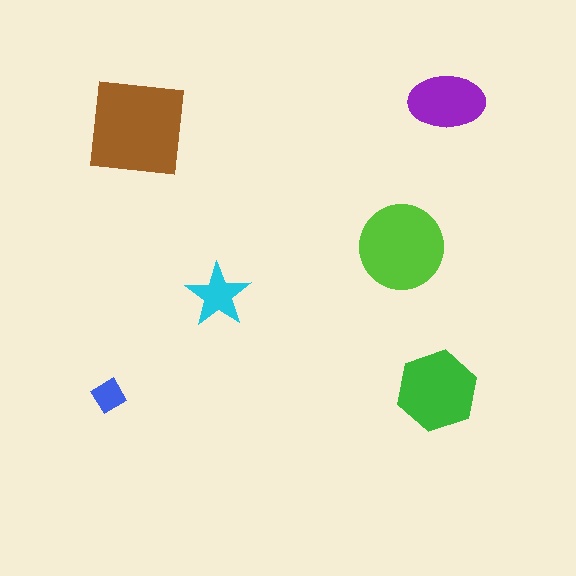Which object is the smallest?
The blue diamond.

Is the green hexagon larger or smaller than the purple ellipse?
Larger.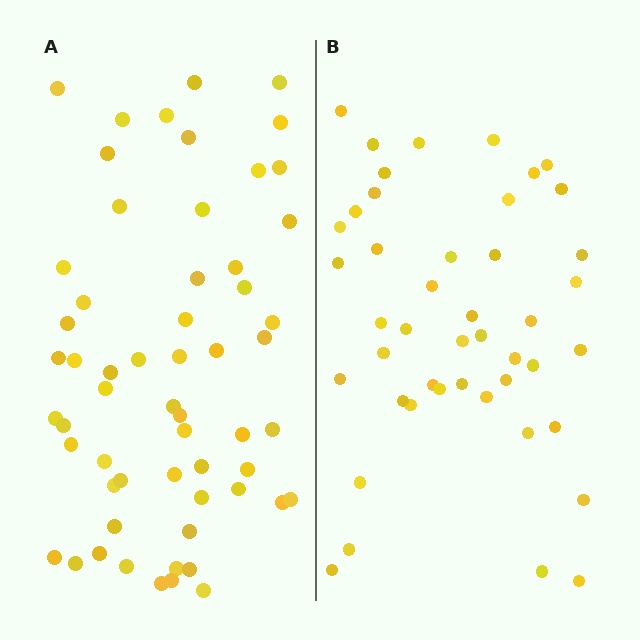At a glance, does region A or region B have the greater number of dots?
Region A (the left region) has more dots.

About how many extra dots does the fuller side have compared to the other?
Region A has approximately 15 more dots than region B.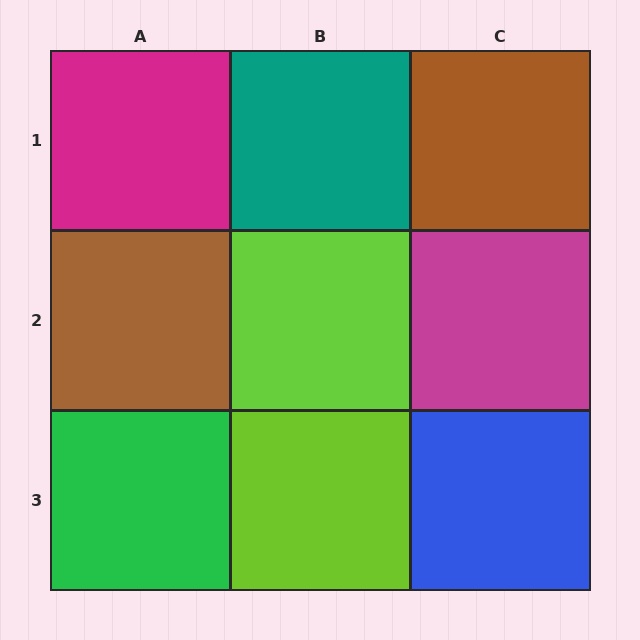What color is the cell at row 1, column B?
Teal.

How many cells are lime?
2 cells are lime.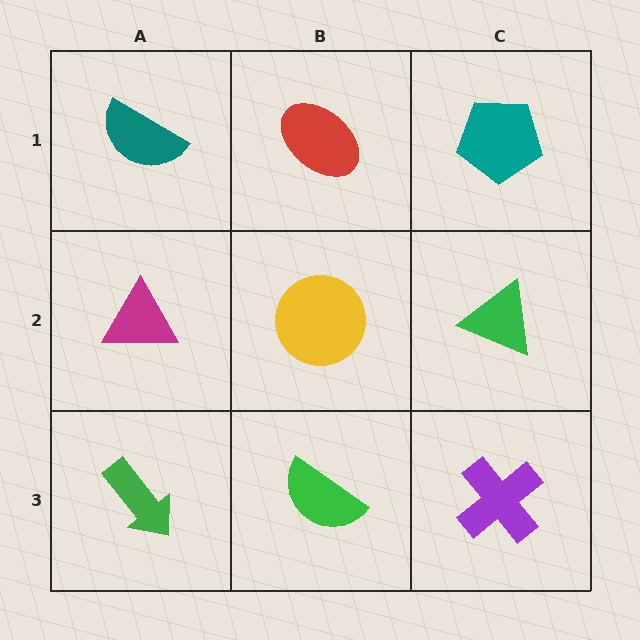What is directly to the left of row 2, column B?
A magenta triangle.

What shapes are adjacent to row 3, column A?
A magenta triangle (row 2, column A), a green semicircle (row 3, column B).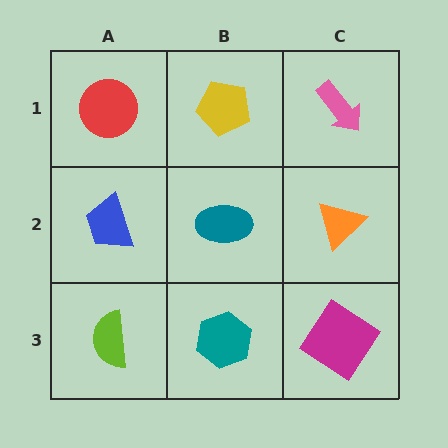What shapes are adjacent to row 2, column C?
A pink arrow (row 1, column C), a magenta diamond (row 3, column C), a teal ellipse (row 2, column B).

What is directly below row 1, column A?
A blue trapezoid.